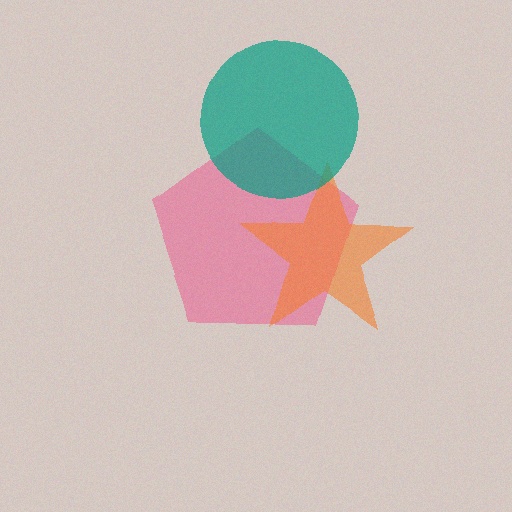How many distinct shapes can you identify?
There are 3 distinct shapes: a pink pentagon, an orange star, a teal circle.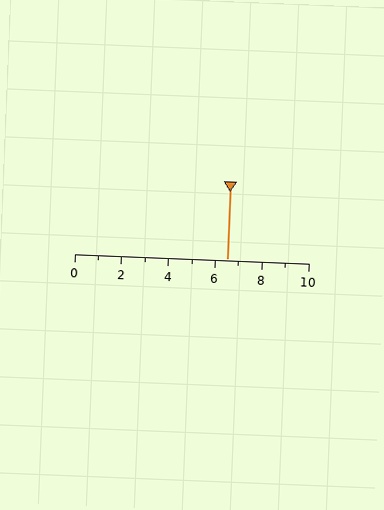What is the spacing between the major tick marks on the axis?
The major ticks are spaced 2 apart.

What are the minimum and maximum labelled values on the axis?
The axis runs from 0 to 10.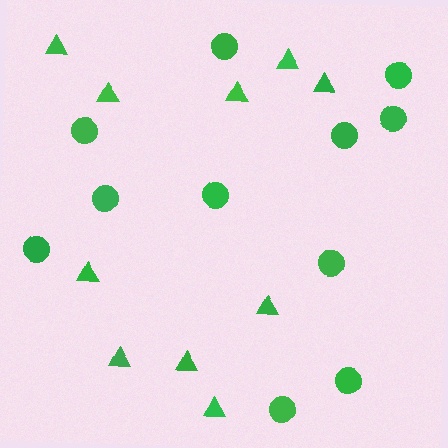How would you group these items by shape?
There are 2 groups: one group of circles (11) and one group of triangles (10).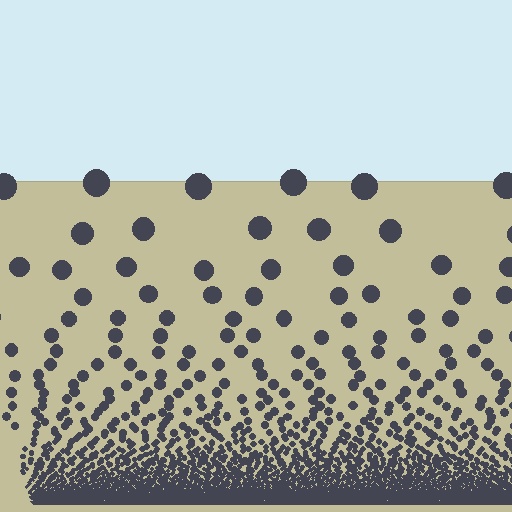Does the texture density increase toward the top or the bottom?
Density increases toward the bottom.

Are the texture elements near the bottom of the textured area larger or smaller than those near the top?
Smaller. The gradient is inverted — elements near the bottom are smaller and denser.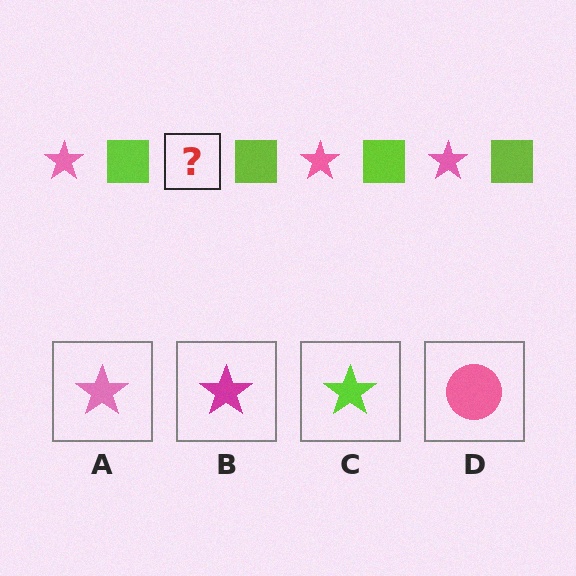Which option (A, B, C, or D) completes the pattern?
A.